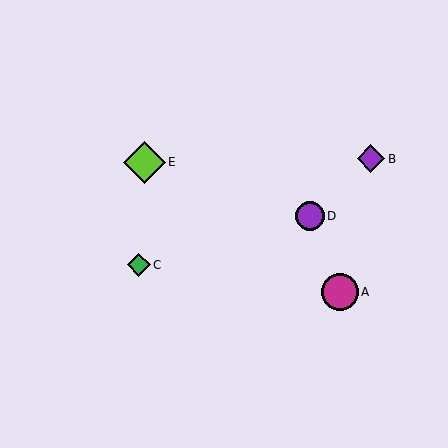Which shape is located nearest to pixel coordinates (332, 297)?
The magenta circle (labeled A) at (340, 292) is nearest to that location.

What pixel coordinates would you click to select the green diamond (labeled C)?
Click at (139, 265) to select the green diamond C.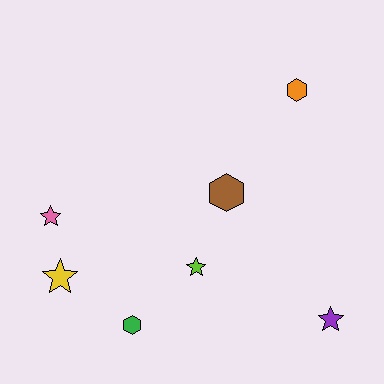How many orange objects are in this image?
There is 1 orange object.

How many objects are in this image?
There are 7 objects.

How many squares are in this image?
There are no squares.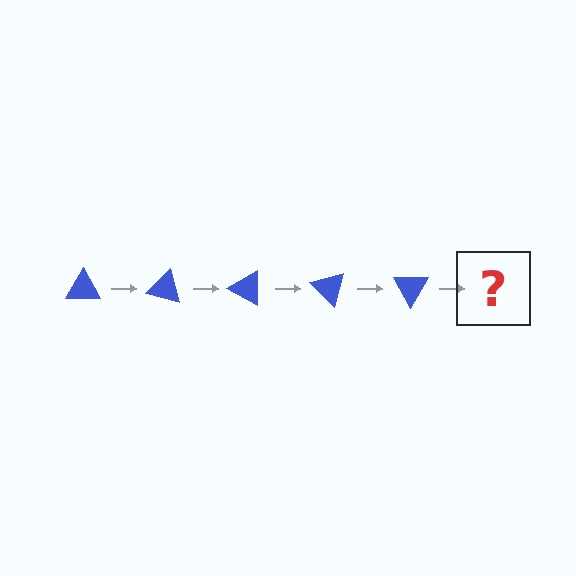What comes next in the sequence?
The next element should be a blue triangle rotated 75 degrees.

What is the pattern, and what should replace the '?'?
The pattern is that the triangle rotates 15 degrees each step. The '?' should be a blue triangle rotated 75 degrees.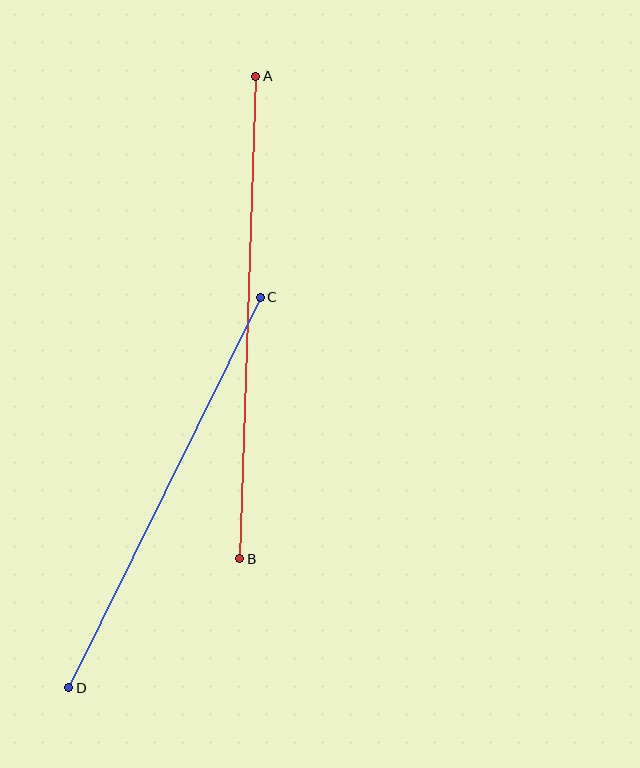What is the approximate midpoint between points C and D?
The midpoint is at approximately (165, 492) pixels.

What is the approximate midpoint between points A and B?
The midpoint is at approximately (248, 318) pixels.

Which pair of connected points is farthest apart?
Points A and B are farthest apart.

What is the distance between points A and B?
The distance is approximately 483 pixels.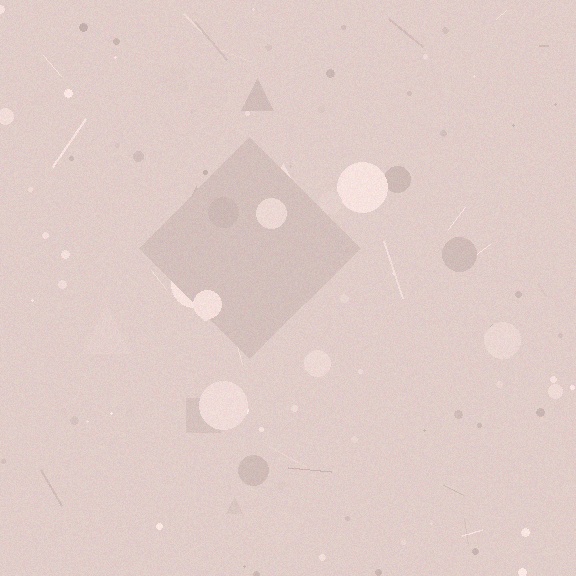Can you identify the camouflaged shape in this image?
The camouflaged shape is a diamond.